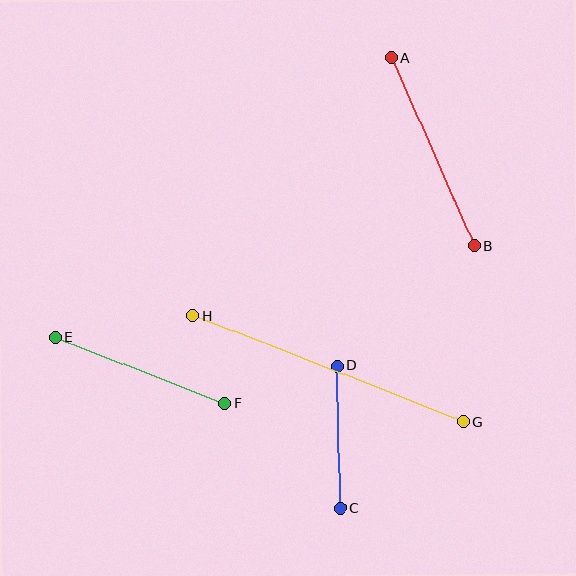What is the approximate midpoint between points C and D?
The midpoint is at approximately (338, 437) pixels.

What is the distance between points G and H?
The distance is approximately 291 pixels.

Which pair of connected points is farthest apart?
Points G and H are farthest apart.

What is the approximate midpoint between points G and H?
The midpoint is at approximately (328, 369) pixels.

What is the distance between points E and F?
The distance is approximately 182 pixels.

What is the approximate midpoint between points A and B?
The midpoint is at approximately (432, 152) pixels.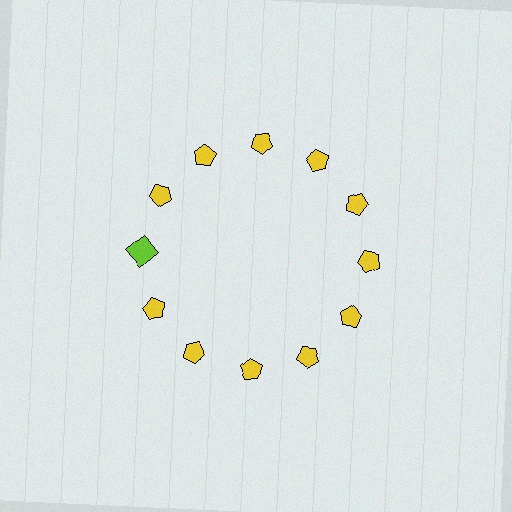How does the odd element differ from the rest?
It differs in both color (lime instead of yellow) and shape (square instead of pentagon).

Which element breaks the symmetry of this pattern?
The lime square at roughly the 9 o'clock position breaks the symmetry. All other shapes are yellow pentagons.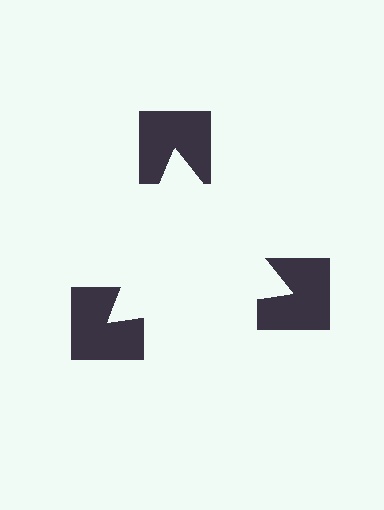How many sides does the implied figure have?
3 sides.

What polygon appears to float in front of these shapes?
An illusory triangle — its edges are inferred from the aligned wedge cuts in the notched squares, not physically drawn.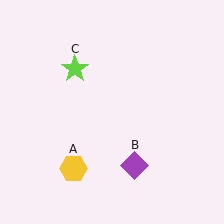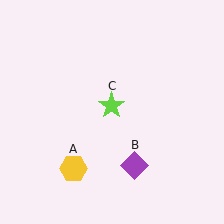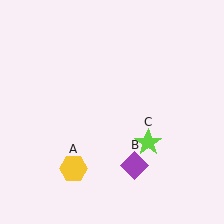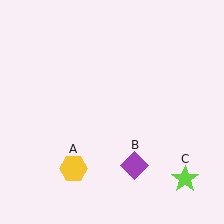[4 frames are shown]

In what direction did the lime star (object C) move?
The lime star (object C) moved down and to the right.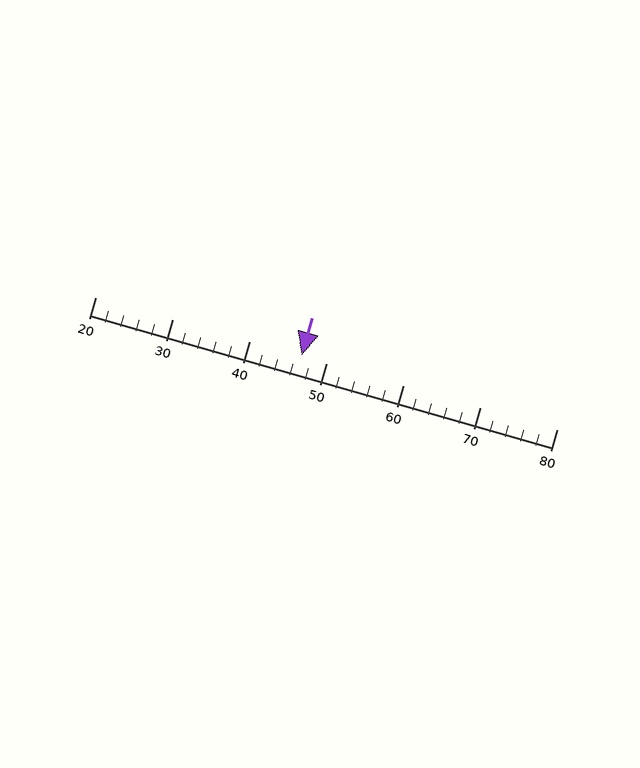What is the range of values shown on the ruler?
The ruler shows values from 20 to 80.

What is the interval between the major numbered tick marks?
The major tick marks are spaced 10 units apart.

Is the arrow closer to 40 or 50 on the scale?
The arrow is closer to 50.